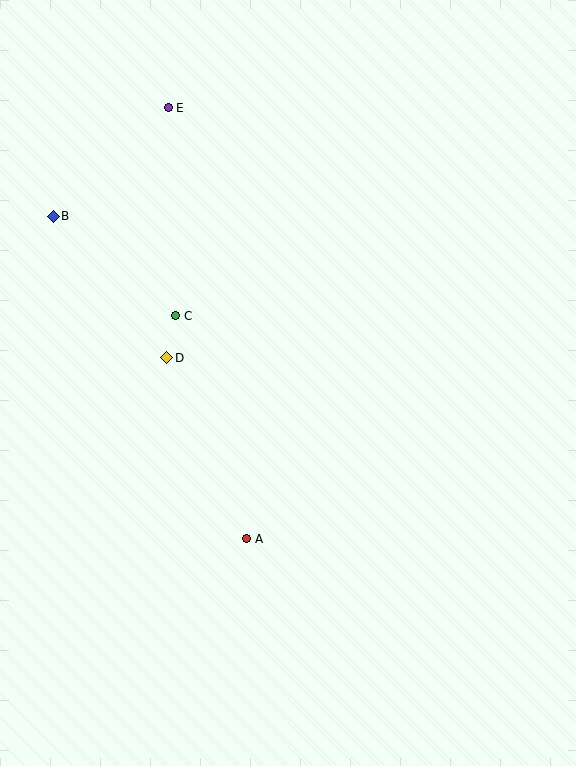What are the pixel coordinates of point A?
Point A is at (247, 539).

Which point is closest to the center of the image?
Point D at (167, 358) is closest to the center.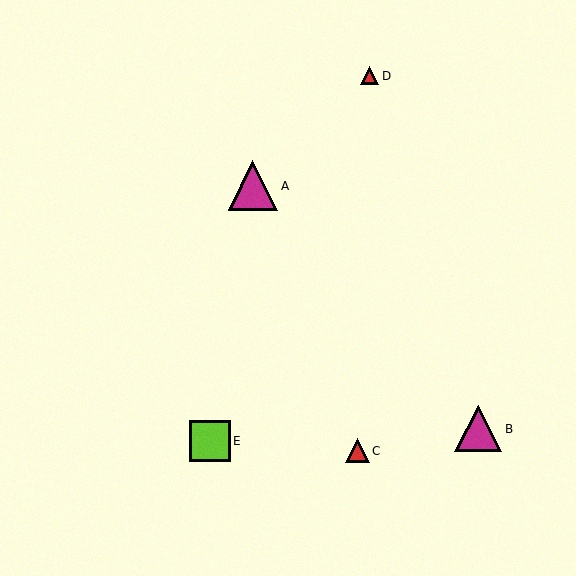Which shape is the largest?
The magenta triangle (labeled A) is the largest.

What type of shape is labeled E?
Shape E is a lime square.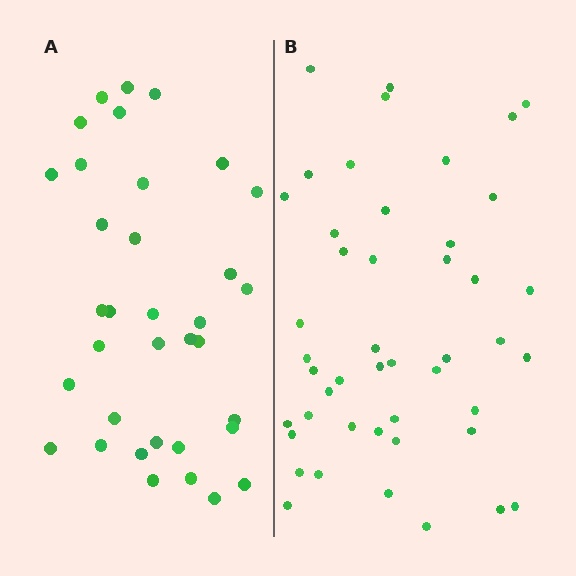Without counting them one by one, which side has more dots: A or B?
Region B (the right region) has more dots.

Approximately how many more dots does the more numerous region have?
Region B has roughly 12 or so more dots than region A.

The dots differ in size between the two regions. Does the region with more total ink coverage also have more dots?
No. Region A has more total ink coverage because its dots are larger, but region B actually contains more individual dots. Total area can be misleading — the number of items is what matters here.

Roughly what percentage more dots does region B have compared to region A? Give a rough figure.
About 30% more.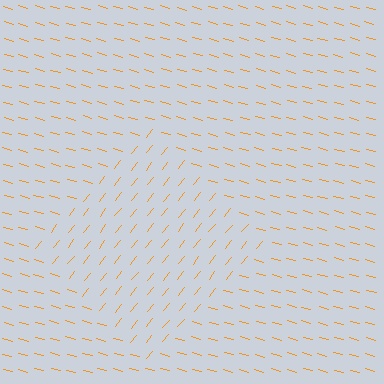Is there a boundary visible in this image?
Yes, there is a texture boundary formed by a change in line orientation.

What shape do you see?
I see a diamond.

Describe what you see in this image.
The image is filled with small orange line segments. A diamond region in the image has lines oriented differently from the surrounding lines, creating a visible texture boundary.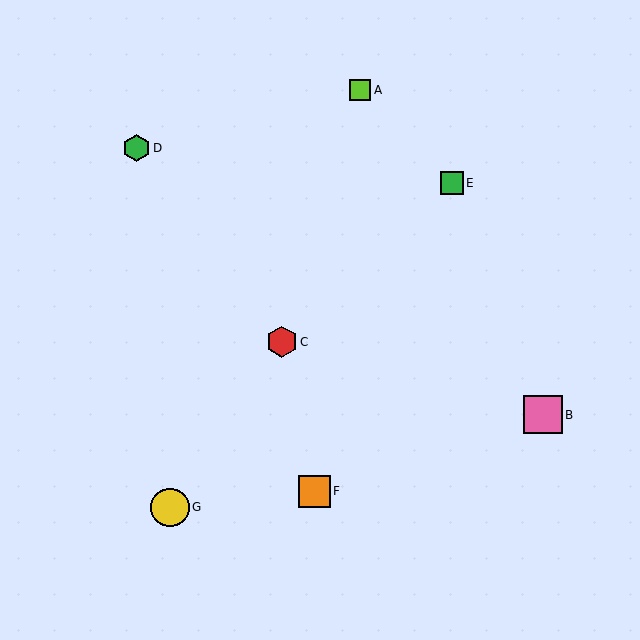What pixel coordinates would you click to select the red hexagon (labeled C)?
Click at (282, 342) to select the red hexagon C.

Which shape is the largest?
The pink square (labeled B) is the largest.